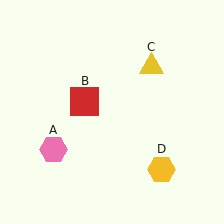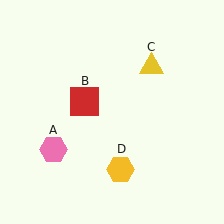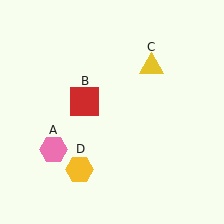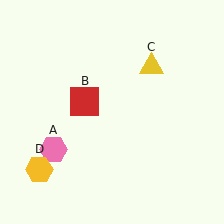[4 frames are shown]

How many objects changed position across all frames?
1 object changed position: yellow hexagon (object D).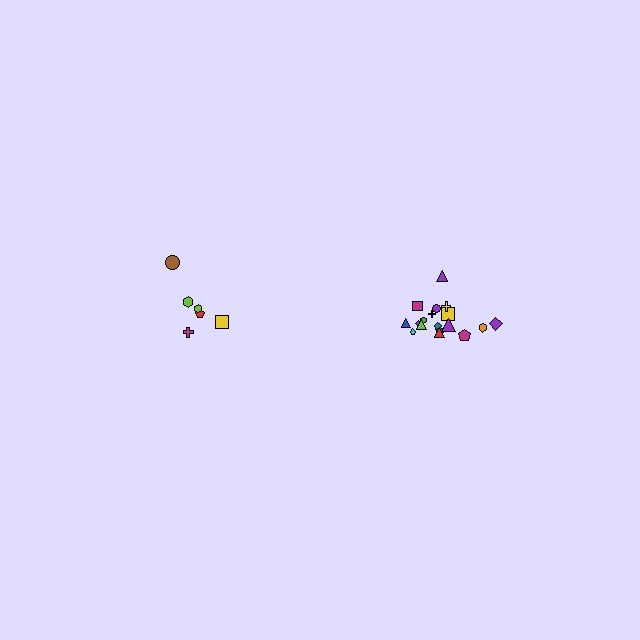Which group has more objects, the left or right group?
The right group.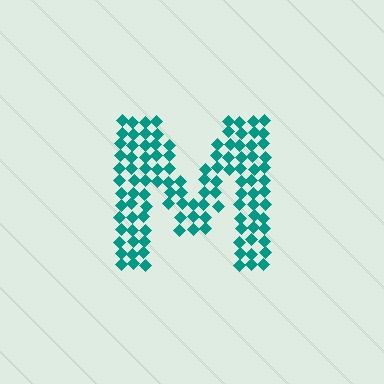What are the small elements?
The small elements are diamonds.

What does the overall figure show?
The overall figure shows the letter M.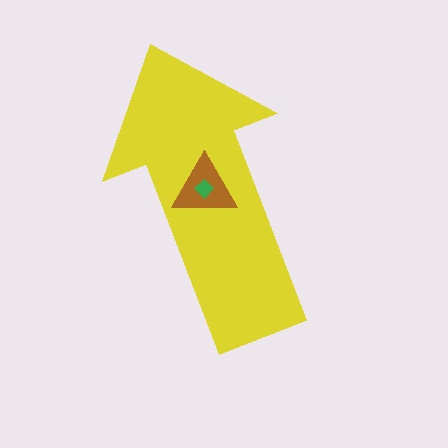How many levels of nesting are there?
3.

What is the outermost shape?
The yellow arrow.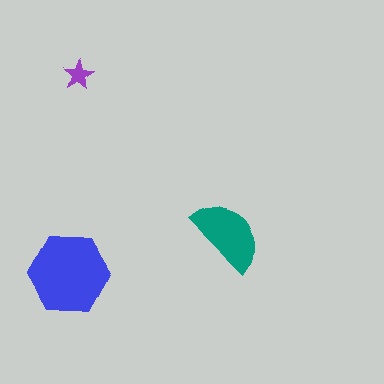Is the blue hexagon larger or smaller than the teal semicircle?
Larger.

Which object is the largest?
The blue hexagon.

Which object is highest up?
The purple star is topmost.